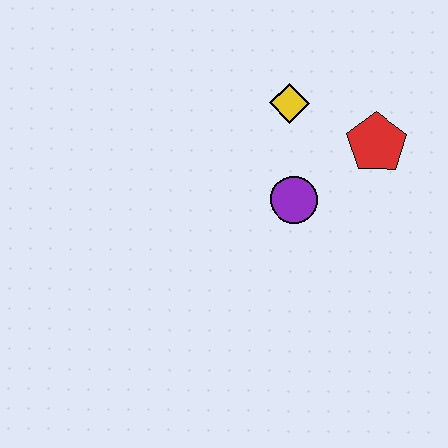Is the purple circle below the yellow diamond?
Yes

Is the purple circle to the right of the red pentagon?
No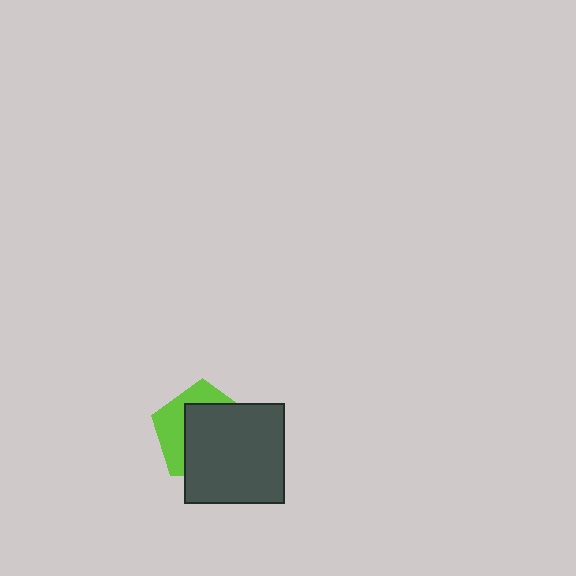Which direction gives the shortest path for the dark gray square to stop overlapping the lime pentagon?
Moving toward the lower-right gives the shortest separation.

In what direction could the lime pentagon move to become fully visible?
The lime pentagon could move toward the upper-left. That would shift it out from behind the dark gray square entirely.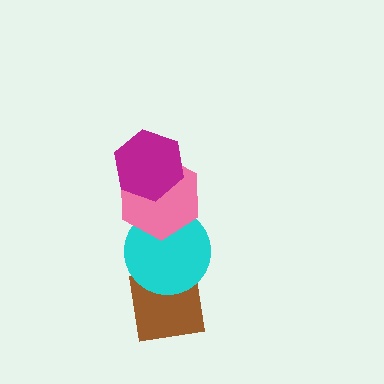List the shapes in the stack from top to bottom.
From top to bottom: the magenta hexagon, the pink hexagon, the cyan circle, the brown square.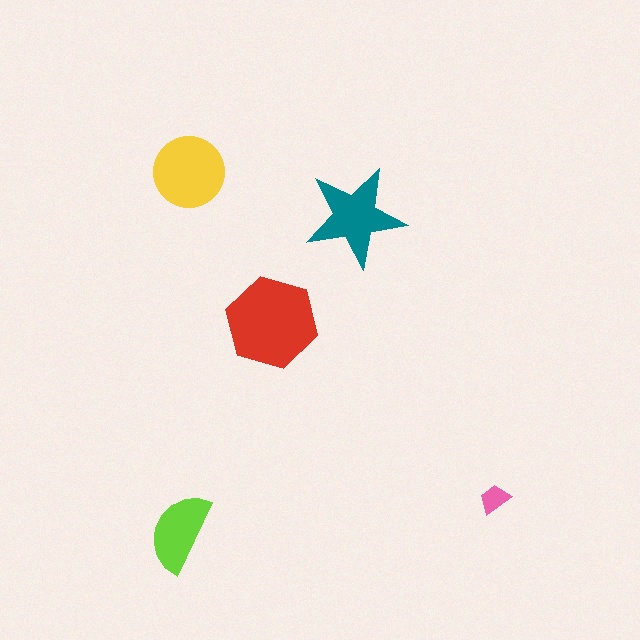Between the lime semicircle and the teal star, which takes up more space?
The teal star.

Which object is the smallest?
The pink trapezoid.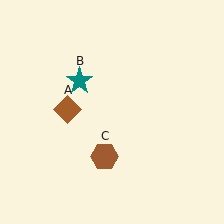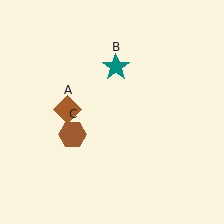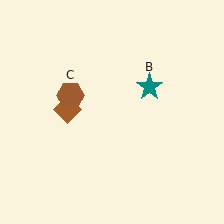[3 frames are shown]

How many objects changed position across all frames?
2 objects changed position: teal star (object B), brown hexagon (object C).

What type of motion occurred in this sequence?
The teal star (object B), brown hexagon (object C) rotated clockwise around the center of the scene.